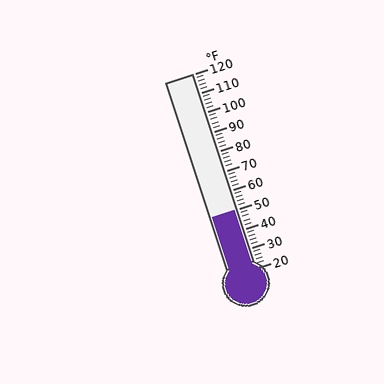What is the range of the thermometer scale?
The thermometer scale ranges from 20°F to 120°F.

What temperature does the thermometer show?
The thermometer shows approximately 50°F.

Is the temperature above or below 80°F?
The temperature is below 80°F.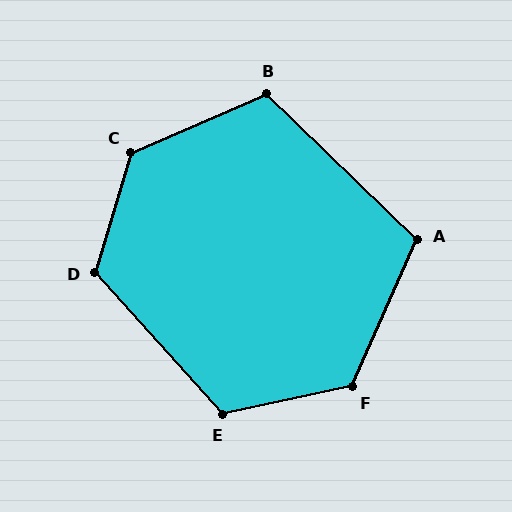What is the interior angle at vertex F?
Approximately 126 degrees (obtuse).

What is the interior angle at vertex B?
Approximately 113 degrees (obtuse).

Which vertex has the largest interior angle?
C, at approximately 130 degrees.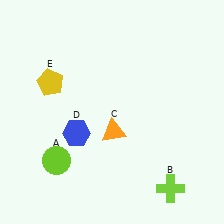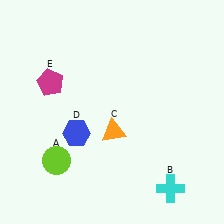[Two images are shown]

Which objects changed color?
B changed from lime to cyan. E changed from yellow to magenta.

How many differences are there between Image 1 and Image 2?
There are 2 differences between the two images.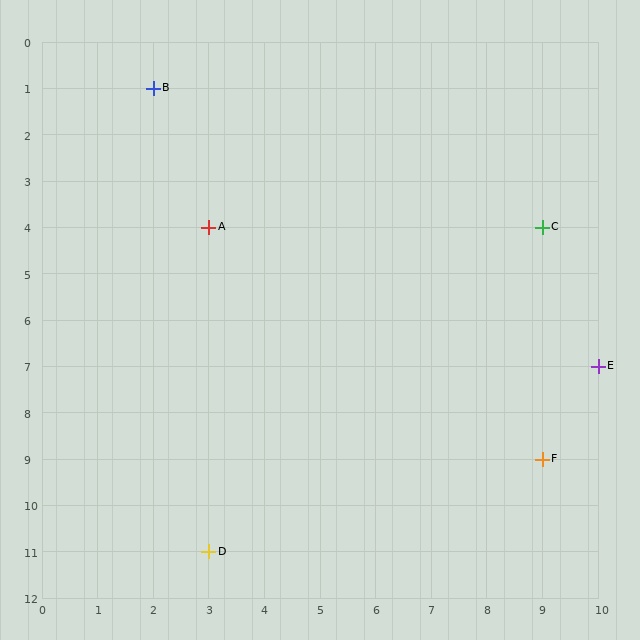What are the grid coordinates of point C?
Point C is at grid coordinates (9, 4).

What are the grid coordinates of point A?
Point A is at grid coordinates (3, 4).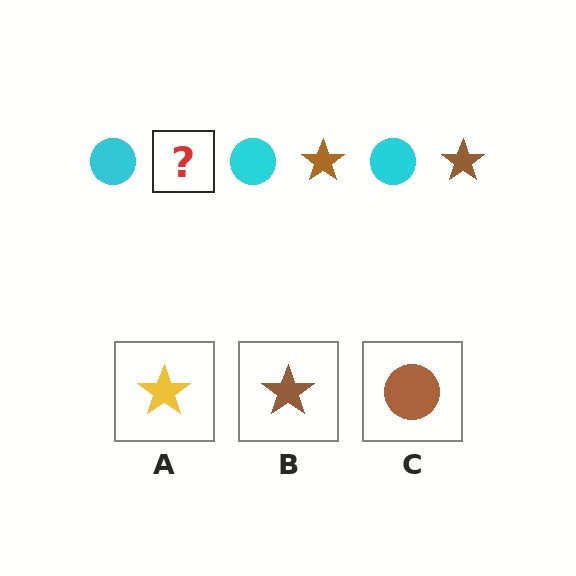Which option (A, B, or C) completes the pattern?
B.